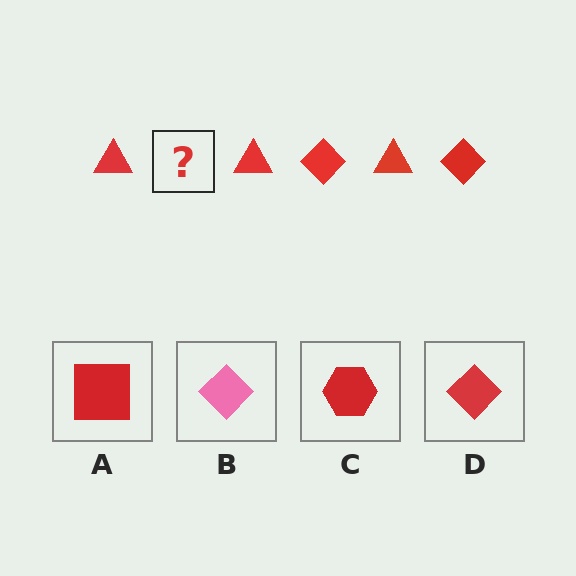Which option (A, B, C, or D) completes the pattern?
D.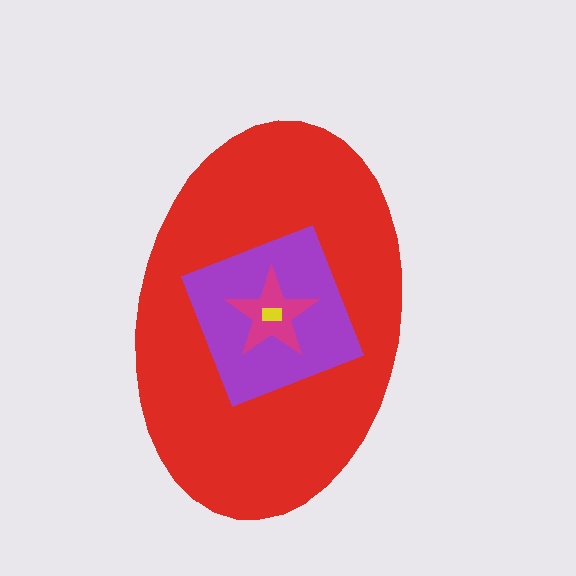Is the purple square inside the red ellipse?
Yes.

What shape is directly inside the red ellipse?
The purple square.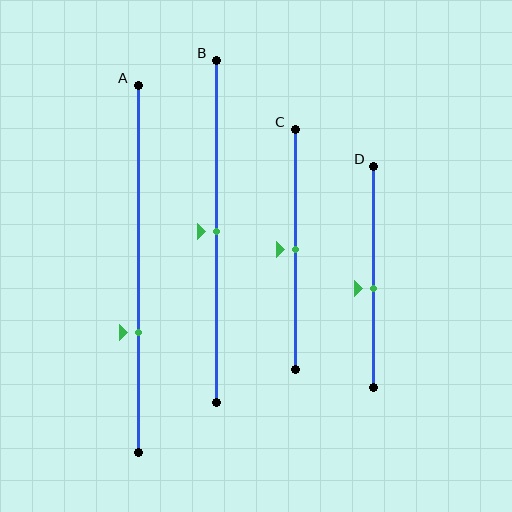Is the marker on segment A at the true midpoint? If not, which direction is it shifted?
No, the marker on segment A is shifted downward by about 17% of the segment length.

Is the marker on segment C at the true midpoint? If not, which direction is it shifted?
Yes, the marker on segment C is at the true midpoint.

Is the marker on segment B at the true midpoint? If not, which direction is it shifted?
Yes, the marker on segment B is at the true midpoint.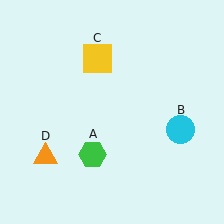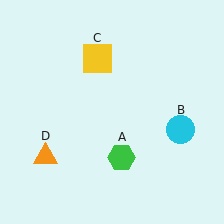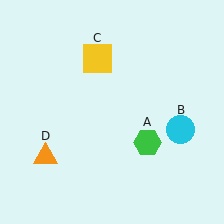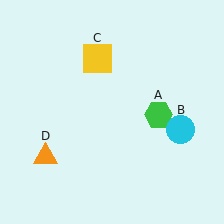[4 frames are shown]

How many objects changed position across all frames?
1 object changed position: green hexagon (object A).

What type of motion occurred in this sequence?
The green hexagon (object A) rotated counterclockwise around the center of the scene.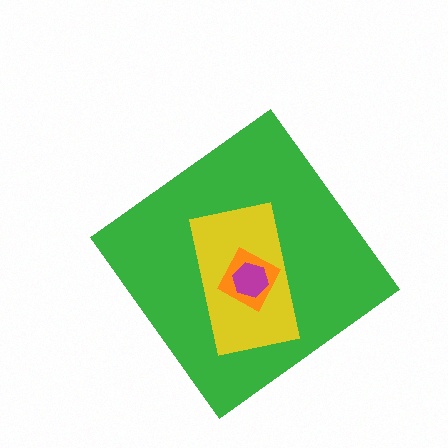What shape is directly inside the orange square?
The magenta hexagon.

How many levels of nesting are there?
4.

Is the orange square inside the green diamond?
Yes.